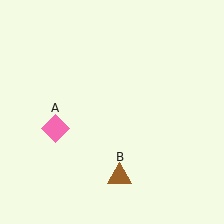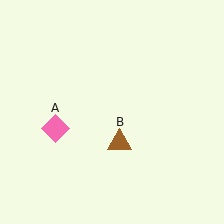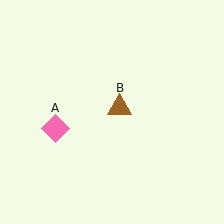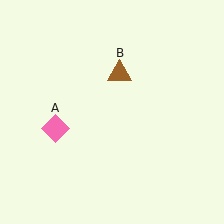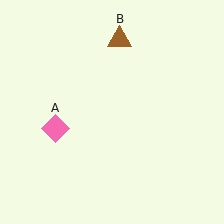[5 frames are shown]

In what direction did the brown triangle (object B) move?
The brown triangle (object B) moved up.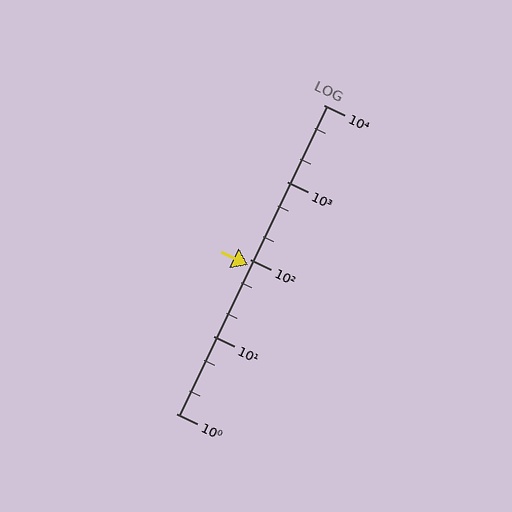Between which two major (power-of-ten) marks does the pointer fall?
The pointer is between 10 and 100.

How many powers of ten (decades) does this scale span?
The scale spans 4 decades, from 1 to 10000.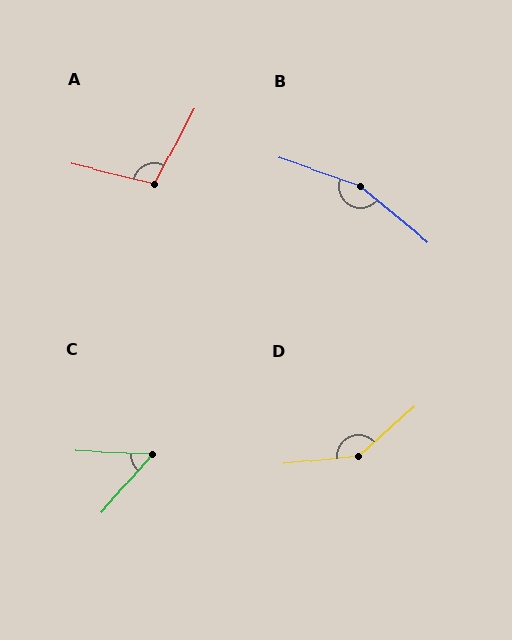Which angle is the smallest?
C, at approximately 51 degrees.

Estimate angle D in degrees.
Approximately 145 degrees.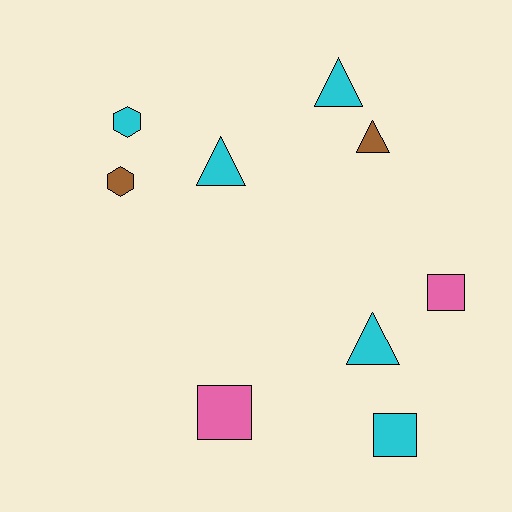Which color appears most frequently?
Cyan, with 5 objects.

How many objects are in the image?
There are 9 objects.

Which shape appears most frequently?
Triangle, with 4 objects.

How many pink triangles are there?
There are no pink triangles.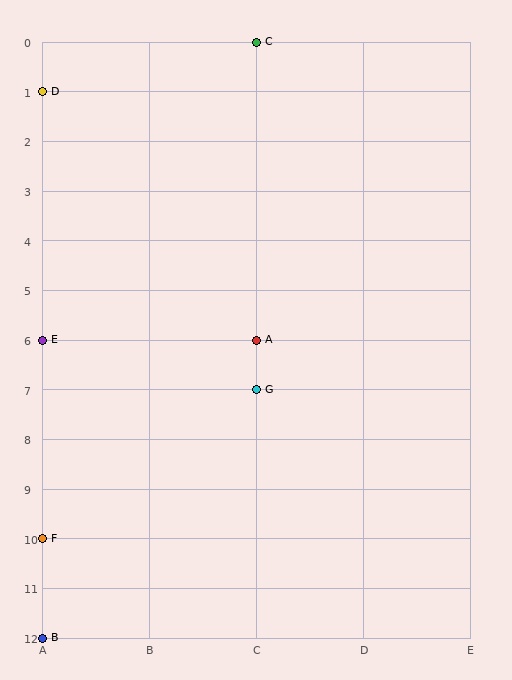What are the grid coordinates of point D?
Point D is at grid coordinates (A, 1).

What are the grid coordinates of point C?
Point C is at grid coordinates (C, 0).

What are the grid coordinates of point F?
Point F is at grid coordinates (A, 10).